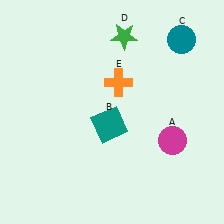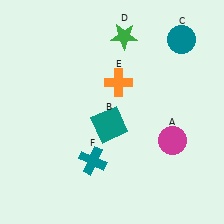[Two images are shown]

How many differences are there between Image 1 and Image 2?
There is 1 difference between the two images.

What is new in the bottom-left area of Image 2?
A teal cross (F) was added in the bottom-left area of Image 2.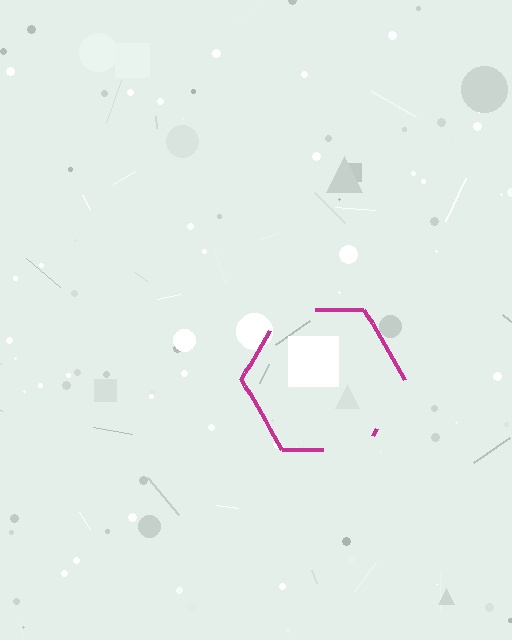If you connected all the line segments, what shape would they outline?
They would outline a hexagon.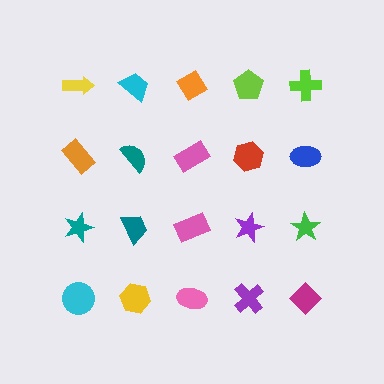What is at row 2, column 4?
A red hexagon.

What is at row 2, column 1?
An orange rectangle.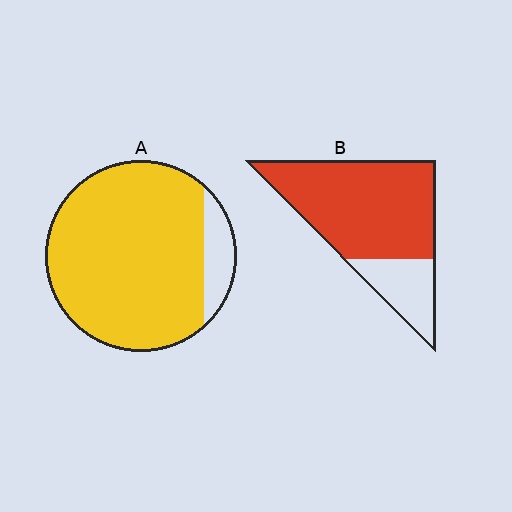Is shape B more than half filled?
Yes.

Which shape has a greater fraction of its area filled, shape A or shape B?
Shape A.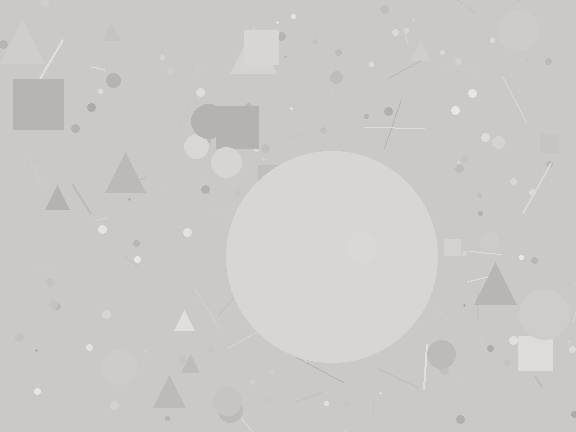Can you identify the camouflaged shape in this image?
The camouflaged shape is a circle.